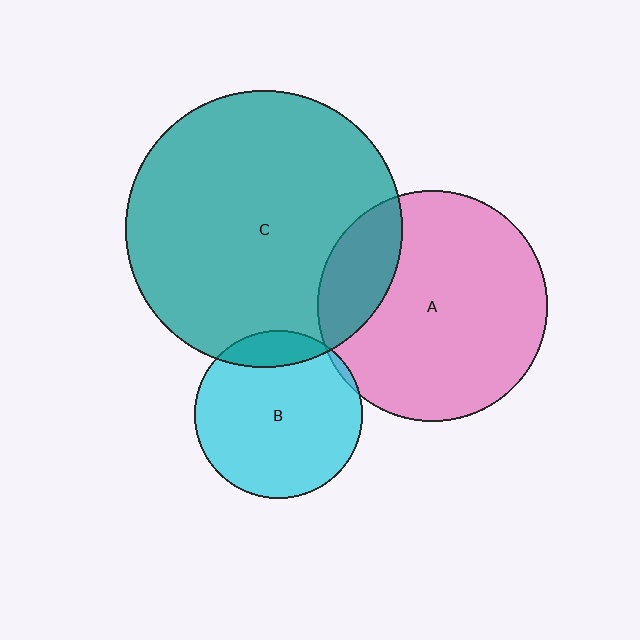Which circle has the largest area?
Circle C (teal).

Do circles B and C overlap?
Yes.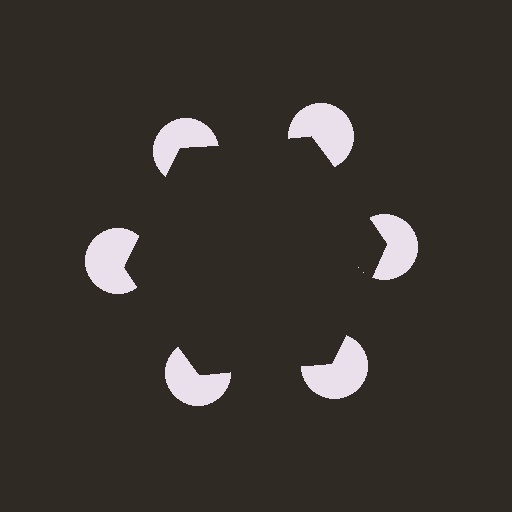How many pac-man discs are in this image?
There are 6 — one at each vertex of the illusory hexagon.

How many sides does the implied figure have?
6 sides.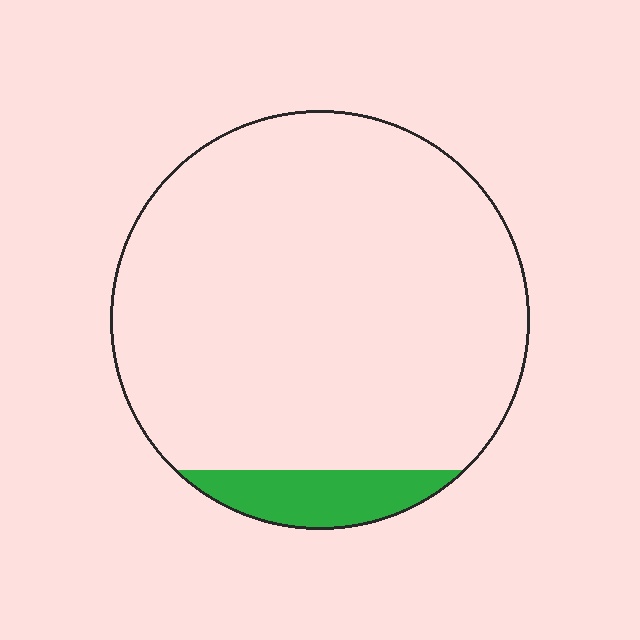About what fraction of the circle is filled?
About one tenth (1/10).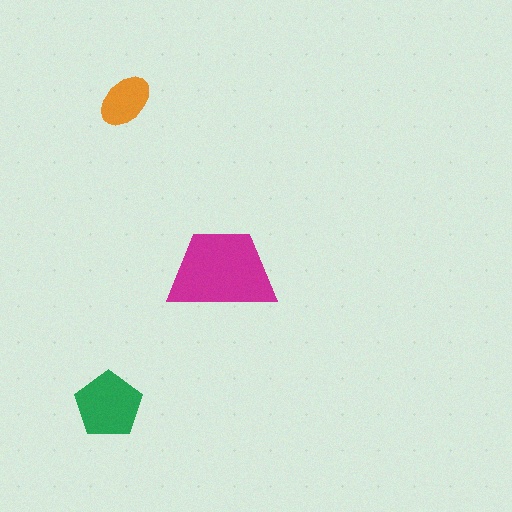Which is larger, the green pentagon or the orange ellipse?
The green pentagon.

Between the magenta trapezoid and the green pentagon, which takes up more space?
The magenta trapezoid.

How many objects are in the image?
There are 3 objects in the image.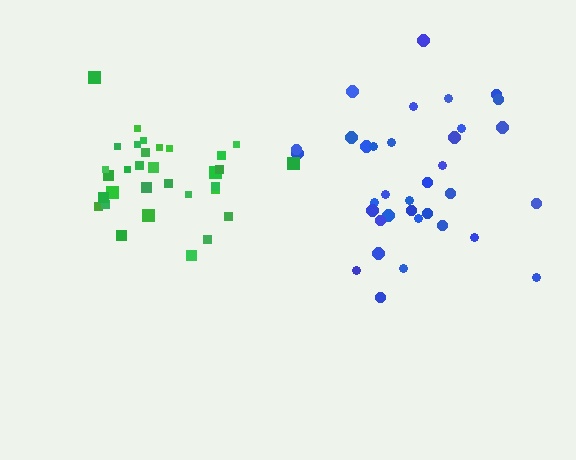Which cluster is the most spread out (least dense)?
Blue.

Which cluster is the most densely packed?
Green.